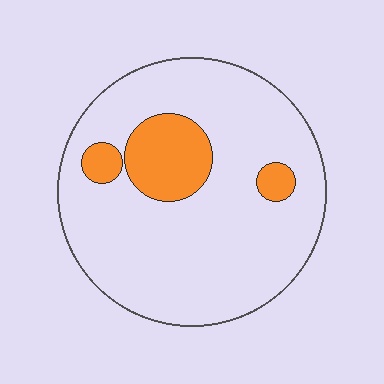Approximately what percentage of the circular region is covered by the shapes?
Approximately 15%.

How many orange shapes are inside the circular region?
3.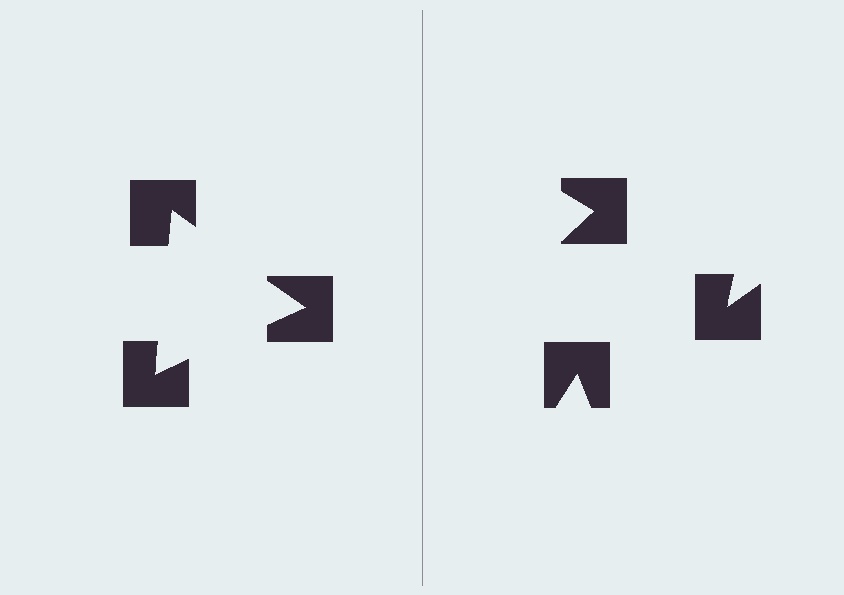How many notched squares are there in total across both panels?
6 — 3 on each side.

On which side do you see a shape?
An illusory triangle appears on the left side. On the right side the wedge cuts are rotated, so no coherent shape forms.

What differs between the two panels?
The notched squares are positioned identically on both sides; only the wedge orientations differ. On the left they align to a triangle; on the right they are misaligned.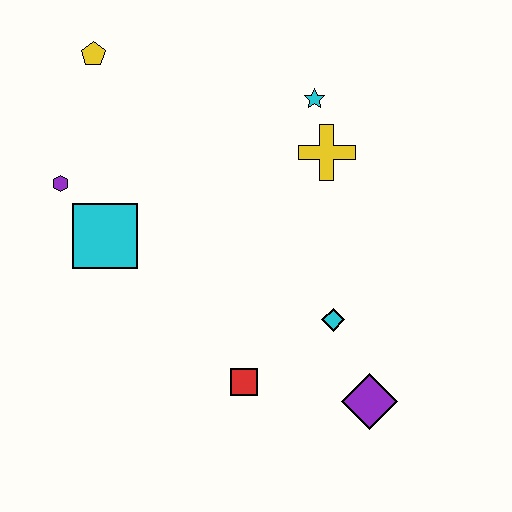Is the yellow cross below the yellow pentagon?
Yes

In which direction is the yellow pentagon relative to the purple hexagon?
The yellow pentagon is above the purple hexagon.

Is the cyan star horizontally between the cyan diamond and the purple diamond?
No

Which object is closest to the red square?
The cyan diamond is closest to the red square.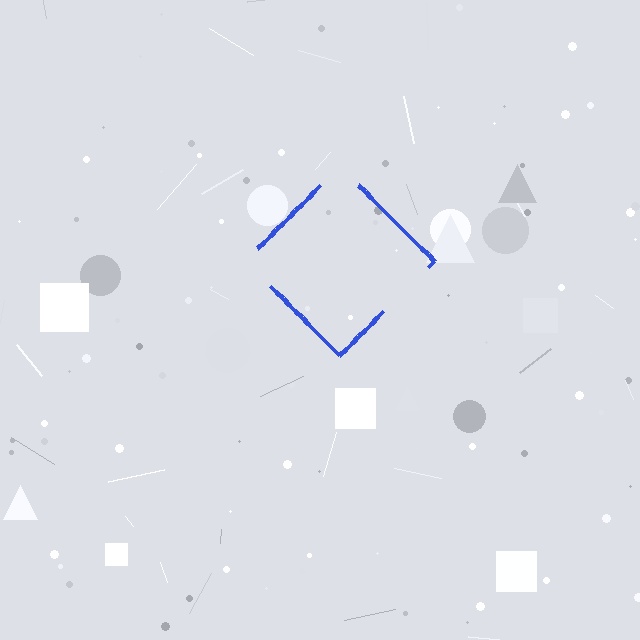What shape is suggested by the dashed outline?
The dashed outline suggests a diamond.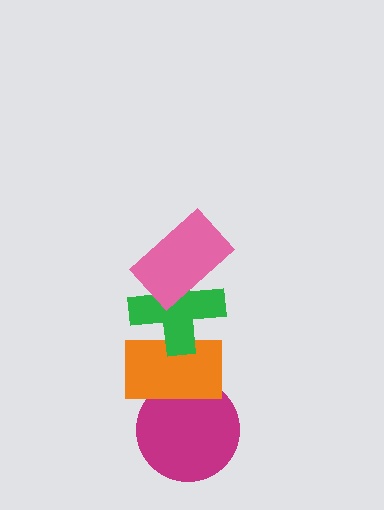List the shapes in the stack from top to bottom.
From top to bottom: the pink rectangle, the green cross, the orange rectangle, the magenta circle.